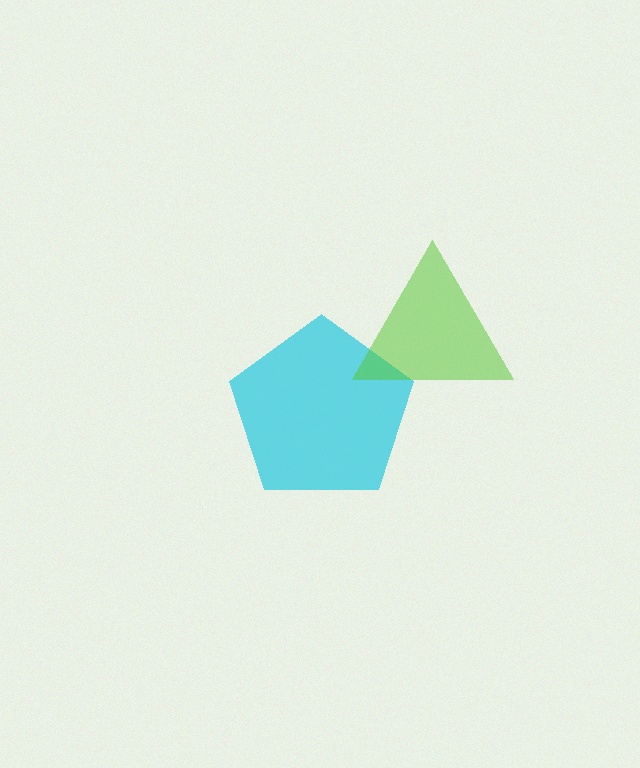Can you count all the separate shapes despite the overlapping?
Yes, there are 2 separate shapes.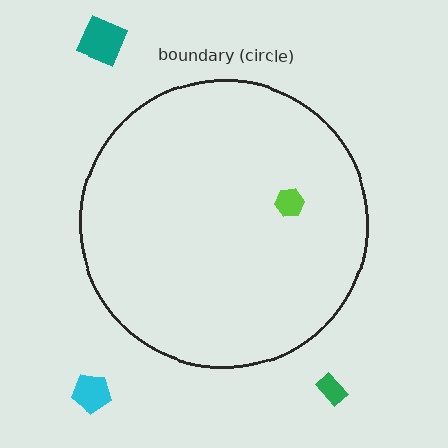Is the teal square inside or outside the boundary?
Outside.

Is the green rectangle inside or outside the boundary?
Outside.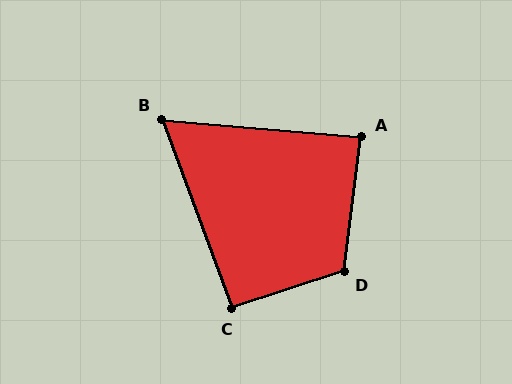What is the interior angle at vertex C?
Approximately 92 degrees (approximately right).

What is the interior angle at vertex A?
Approximately 88 degrees (approximately right).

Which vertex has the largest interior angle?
D, at approximately 115 degrees.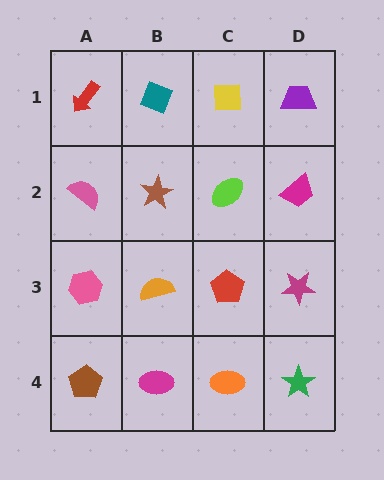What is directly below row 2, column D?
A magenta star.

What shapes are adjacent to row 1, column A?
A pink semicircle (row 2, column A), a teal diamond (row 1, column B).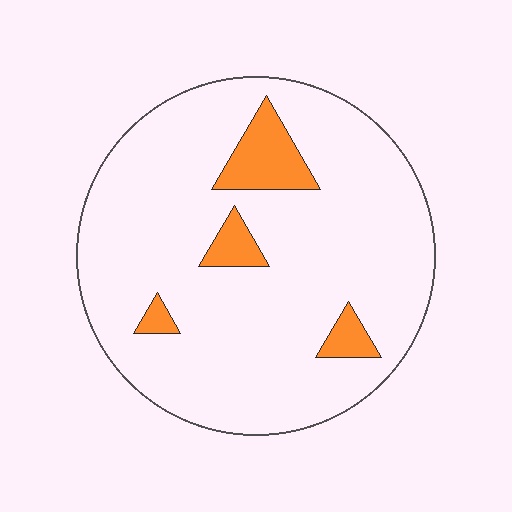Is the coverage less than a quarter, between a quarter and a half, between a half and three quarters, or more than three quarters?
Less than a quarter.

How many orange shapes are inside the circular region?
4.